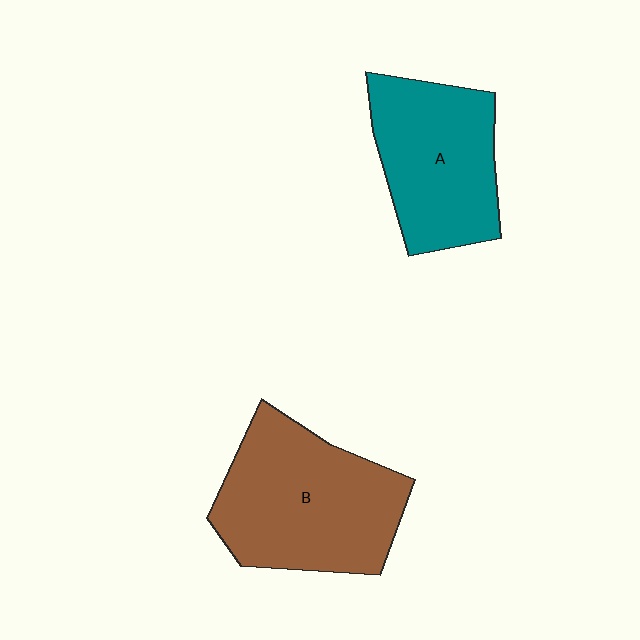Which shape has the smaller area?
Shape A (teal).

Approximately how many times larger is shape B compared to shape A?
Approximately 1.2 times.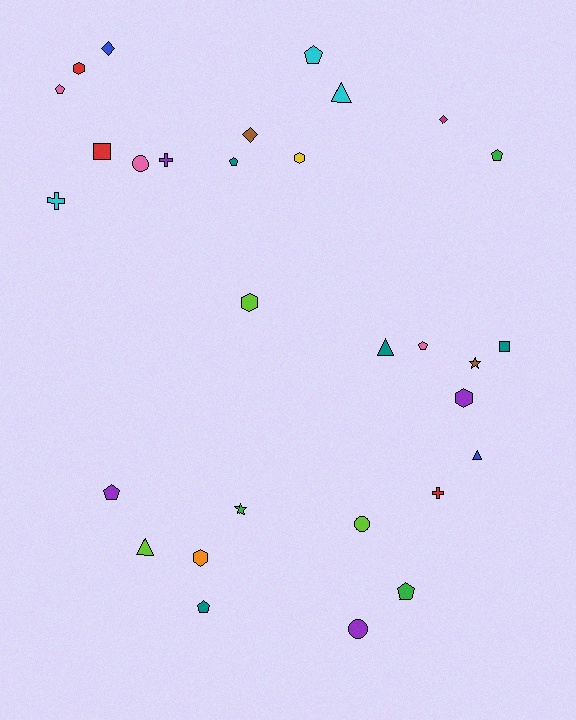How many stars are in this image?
There are 2 stars.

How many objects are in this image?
There are 30 objects.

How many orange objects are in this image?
There is 1 orange object.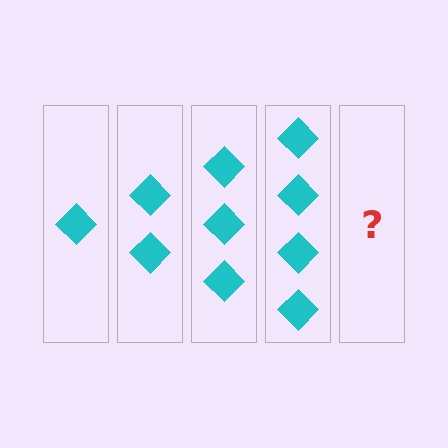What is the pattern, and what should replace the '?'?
The pattern is that each step adds one more diamond. The '?' should be 5 diamonds.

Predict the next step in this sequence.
The next step is 5 diamonds.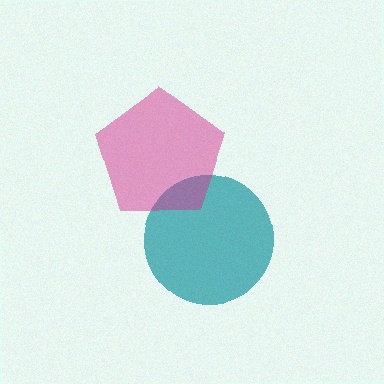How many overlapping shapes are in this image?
There are 2 overlapping shapes in the image.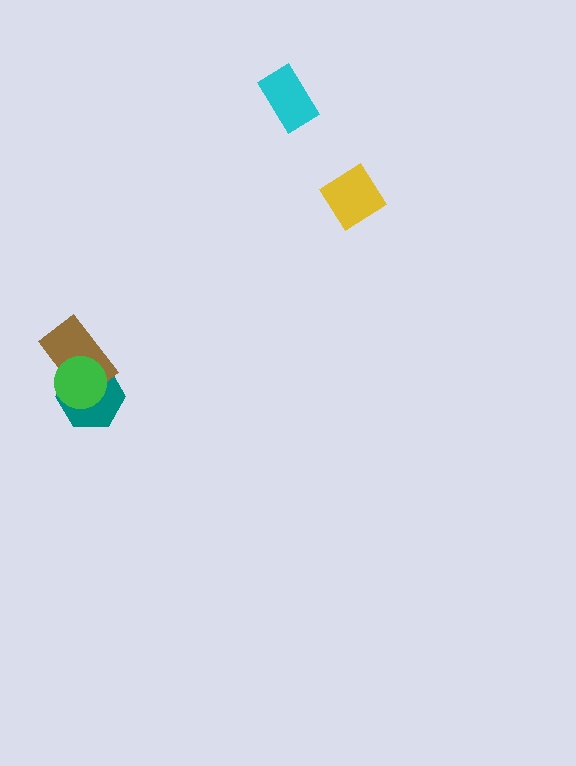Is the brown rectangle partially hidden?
Yes, it is partially covered by another shape.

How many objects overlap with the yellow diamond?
0 objects overlap with the yellow diamond.